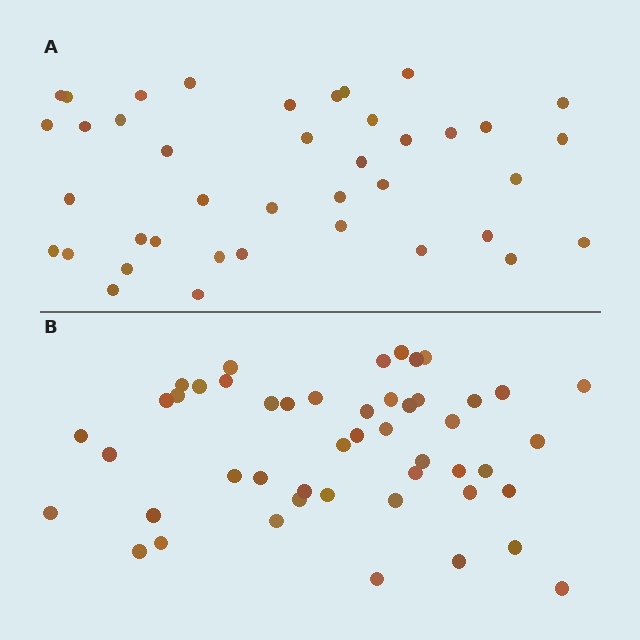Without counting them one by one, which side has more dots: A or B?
Region B (the bottom region) has more dots.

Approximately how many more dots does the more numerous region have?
Region B has roughly 8 or so more dots than region A.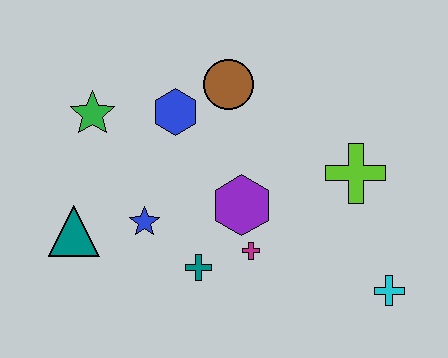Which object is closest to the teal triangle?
The blue star is closest to the teal triangle.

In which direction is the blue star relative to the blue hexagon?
The blue star is below the blue hexagon.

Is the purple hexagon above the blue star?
Yes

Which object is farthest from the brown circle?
The cyan cross is farthest from the brown circle.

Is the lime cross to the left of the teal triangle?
No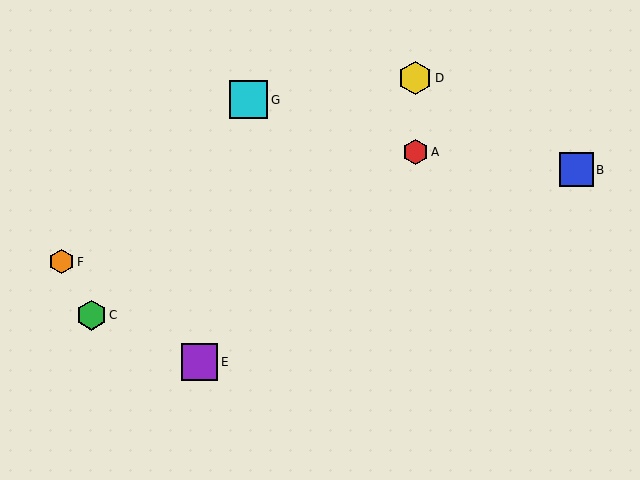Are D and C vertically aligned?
No, D is at x≈415 and C is at x≈91.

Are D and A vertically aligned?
Yes, both are at x≈415.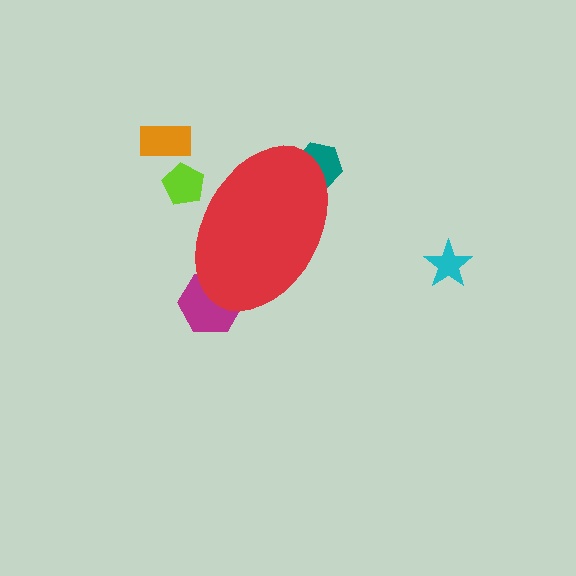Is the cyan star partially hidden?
No, the cyan star is fully visible.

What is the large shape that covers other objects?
A red ellipse.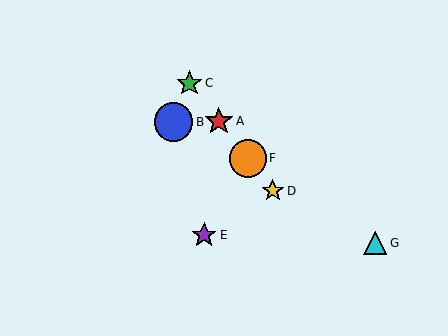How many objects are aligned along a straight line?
4 objects (A, C, D, F) are aligned along a straight line.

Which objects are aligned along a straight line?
Objects A, C, D, F are aligned along a straight line.